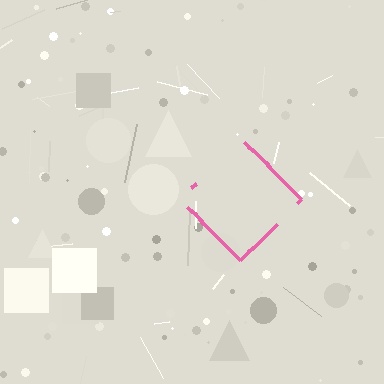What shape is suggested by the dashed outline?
The dashed outline suggests a diamond.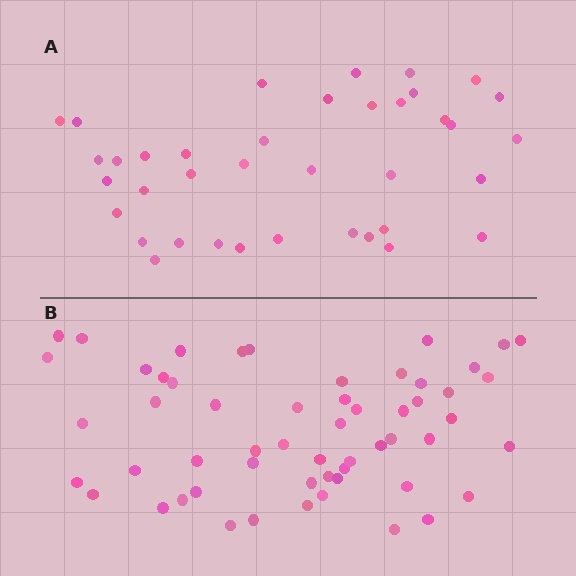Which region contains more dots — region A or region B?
Region B (the bottom region) has more dots.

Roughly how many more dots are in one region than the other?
Region B has approximately 20 more dots than region A.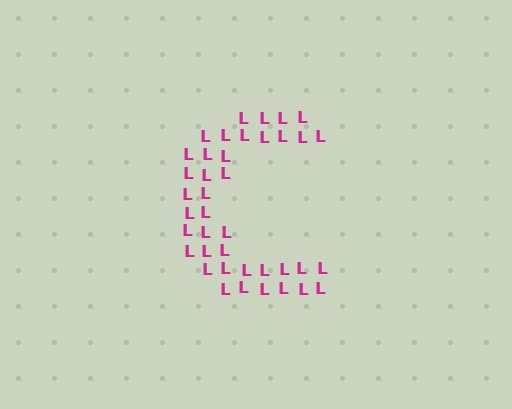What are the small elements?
The small elements are letter L's.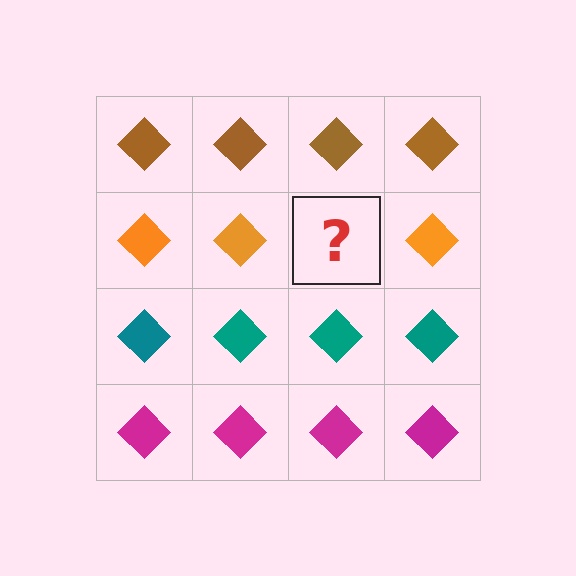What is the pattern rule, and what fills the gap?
The rule is that each row has a consistent color. The gap should be filled with an orange diamond.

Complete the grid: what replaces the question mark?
The question mark should be replaced with an orange diamond.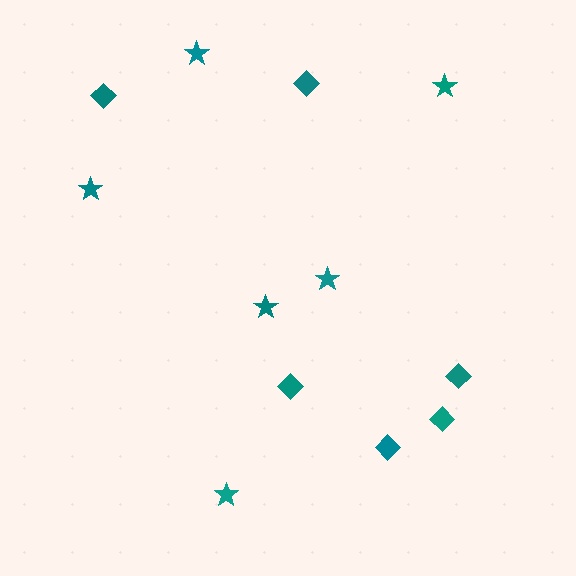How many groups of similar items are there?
There are 2 groups: one group of diamonds (6) and one group of stars (6).